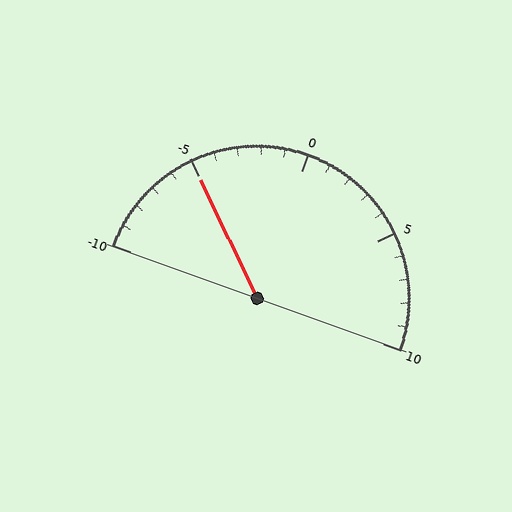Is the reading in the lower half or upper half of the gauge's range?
The reading is in the lower half of the range (-10 to 10).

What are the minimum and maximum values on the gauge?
The gauge ranges from -10 to 10.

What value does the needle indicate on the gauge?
The needle indicates approximately -5.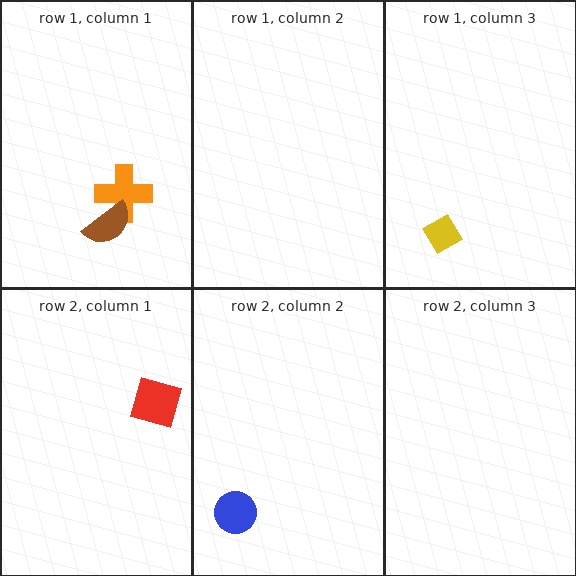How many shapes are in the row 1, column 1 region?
2.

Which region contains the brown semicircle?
The row 1, column 1 region.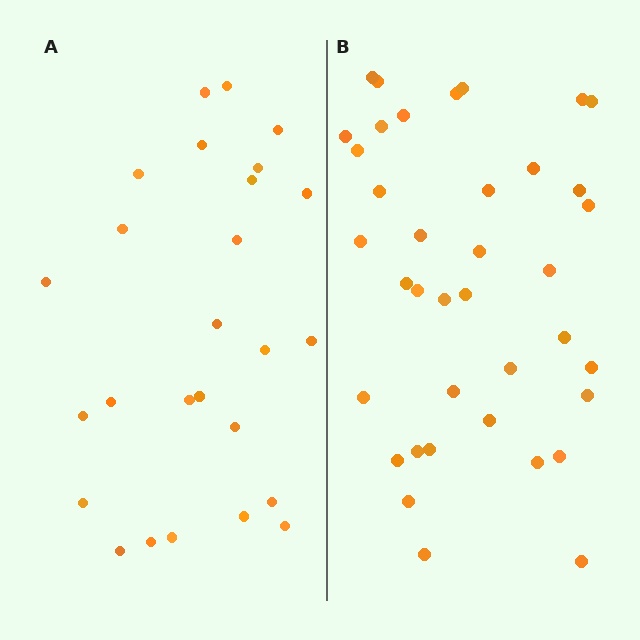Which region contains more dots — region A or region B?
Region B (the right region) has more dots.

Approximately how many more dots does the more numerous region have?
Region B has roughly 12 or so more dots than region A.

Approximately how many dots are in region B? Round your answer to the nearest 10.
About 40 dots. (The exact count is 38, which rounds to 40.)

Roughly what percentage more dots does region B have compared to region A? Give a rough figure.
About 45% more.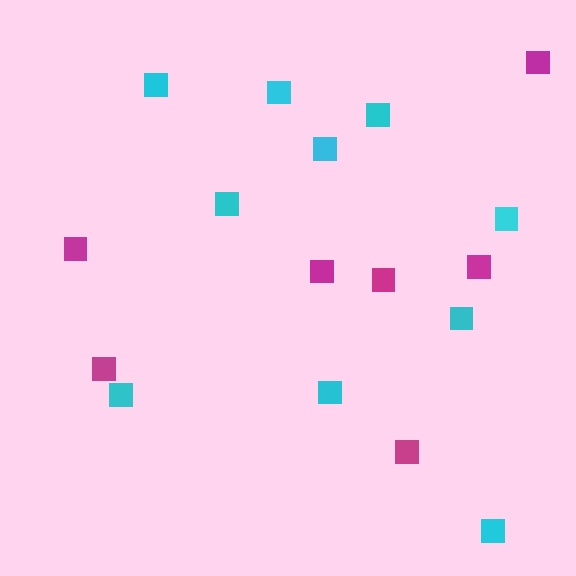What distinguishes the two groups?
There are 2 groups: one group of magenta squares (7) and one group of cyan squares (10).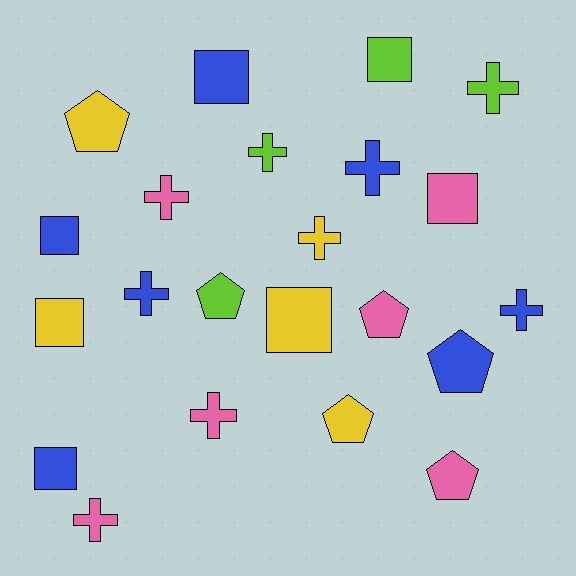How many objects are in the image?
There are 22 objects.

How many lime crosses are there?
There are 2 lime crosses.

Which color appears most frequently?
Blue, with 7 objects.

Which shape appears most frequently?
Cross, with 9 objects.